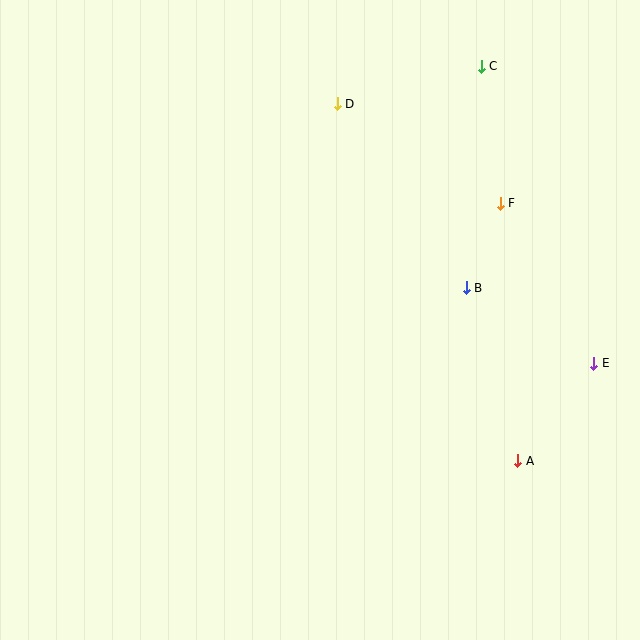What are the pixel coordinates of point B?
Point B is at (466, 288).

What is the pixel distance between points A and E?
The distance between A and E is 123 pixels.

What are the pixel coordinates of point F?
Point F is at (500, 203).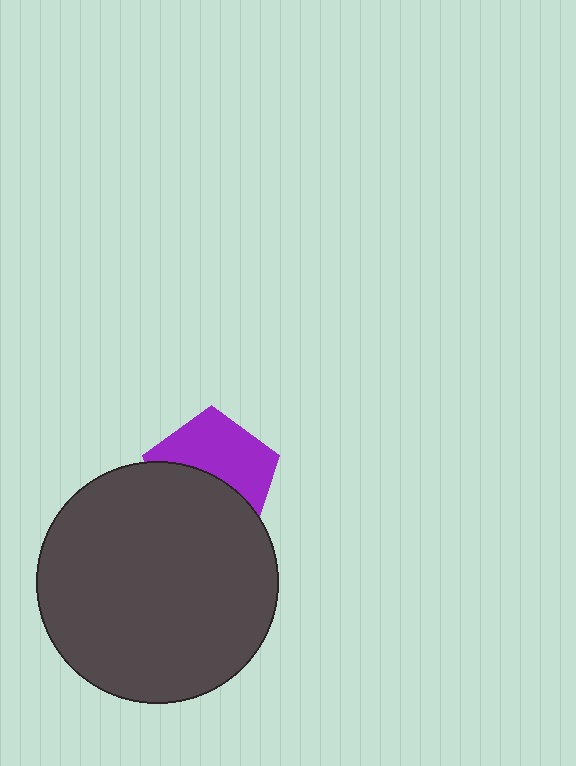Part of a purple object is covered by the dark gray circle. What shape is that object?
It is a pentagon.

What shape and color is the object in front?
The object in front is a dark gray circle.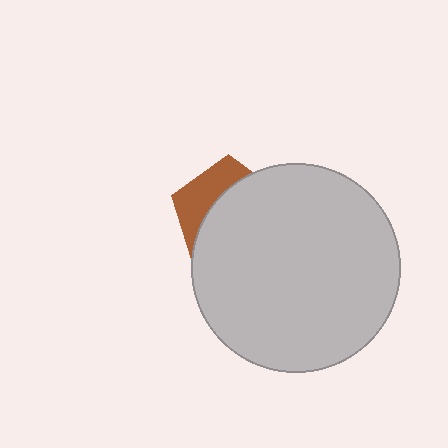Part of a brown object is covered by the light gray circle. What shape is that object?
It is a pentagon.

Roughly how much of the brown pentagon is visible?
A small part of it is visible (roughly 33%).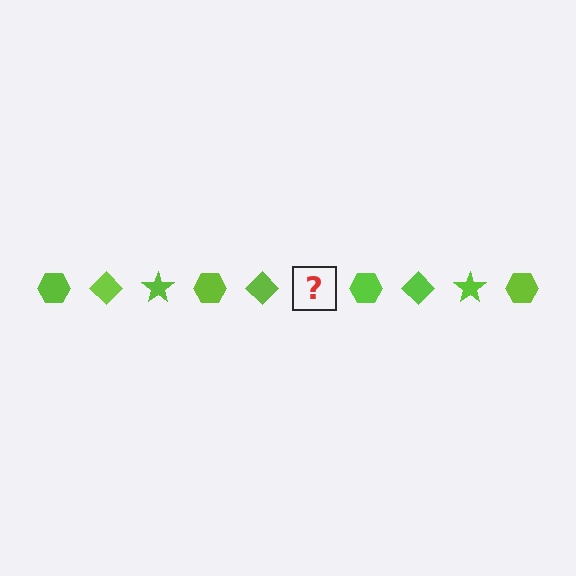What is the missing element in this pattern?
The missing element is a lime star.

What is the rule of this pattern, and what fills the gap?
The rule is that the pattern cycles through hexagon, diamond, star shapes in lime. The gap should be filled with a lime star.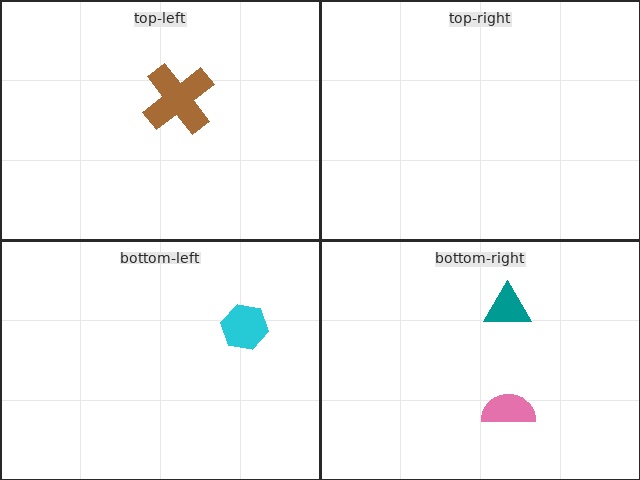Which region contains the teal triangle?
The bottom-right region.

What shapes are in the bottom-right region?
The pink semicircle, the teal triangle.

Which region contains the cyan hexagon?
The bottom-left region.